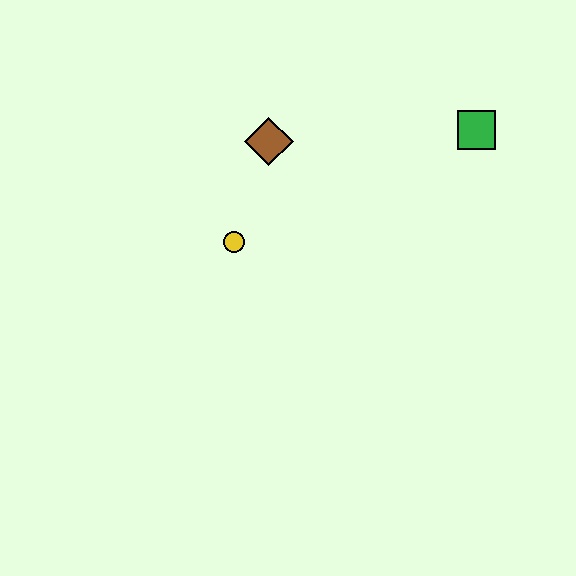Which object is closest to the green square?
The brown diamond is closest to the green square.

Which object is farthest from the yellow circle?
The green square is farthest from the yellow circle.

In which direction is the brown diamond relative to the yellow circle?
The brown diamond is above the yellow circle.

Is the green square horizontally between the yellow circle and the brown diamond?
No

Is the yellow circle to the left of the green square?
Yes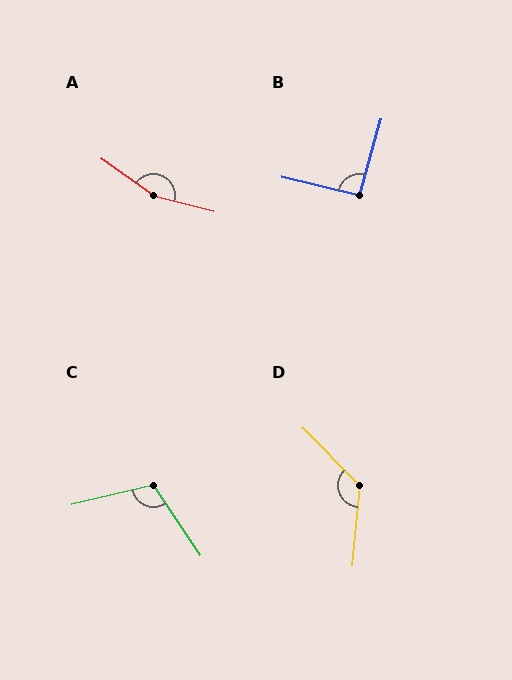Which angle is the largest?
A, at approximately 159 degrees.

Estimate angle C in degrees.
Approximately 110 degrees.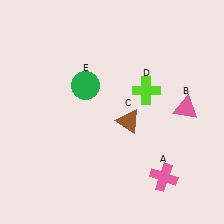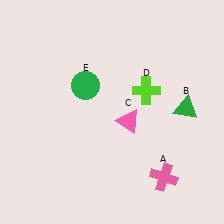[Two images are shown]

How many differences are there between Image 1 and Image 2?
There are 2 differences between the two images.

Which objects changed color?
B changed from pink to green. C changed from brown to pink.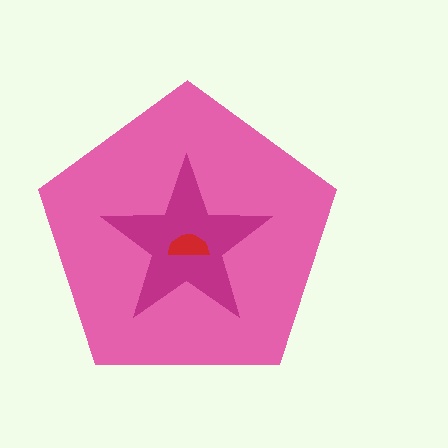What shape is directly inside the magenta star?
The red semicircle.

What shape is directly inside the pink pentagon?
The magenta star.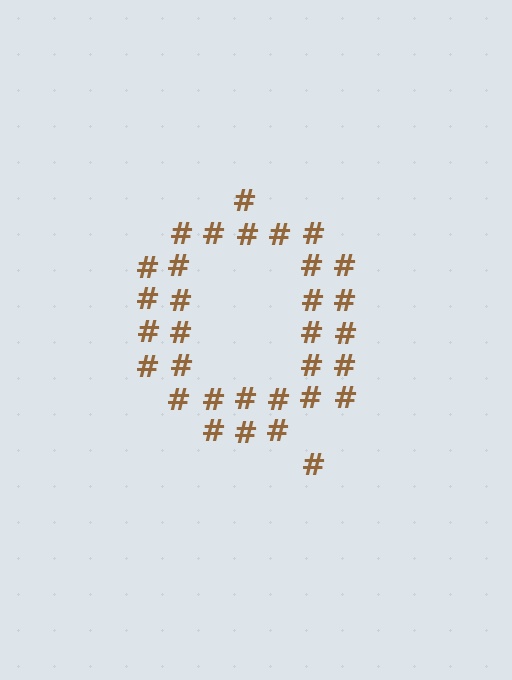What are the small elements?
The small elements are hash symbols.